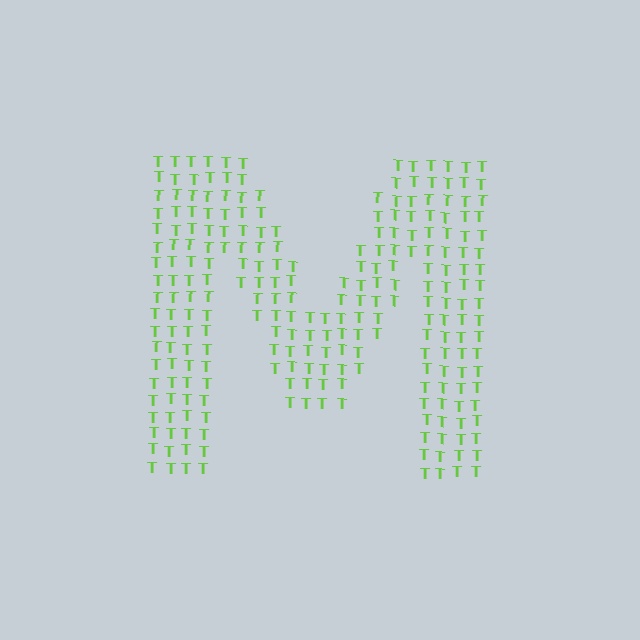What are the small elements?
The small elements are letter T's.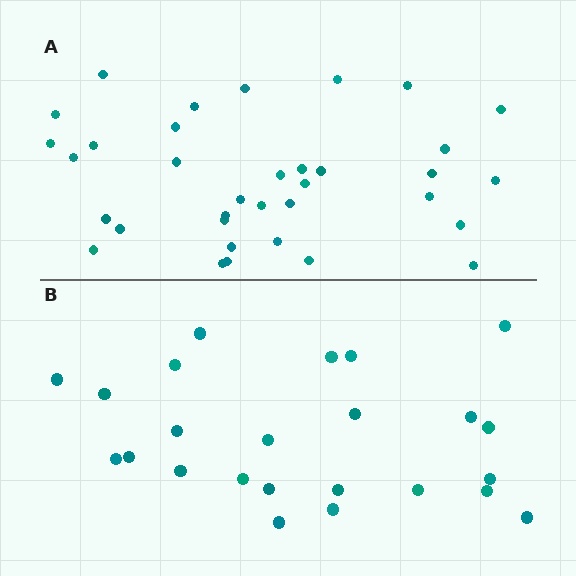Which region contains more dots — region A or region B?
Region A (the top region) has more dots.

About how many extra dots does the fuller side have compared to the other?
Region A has roughly 12 or so more dots than region B.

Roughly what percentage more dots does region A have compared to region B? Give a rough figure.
About 45% more.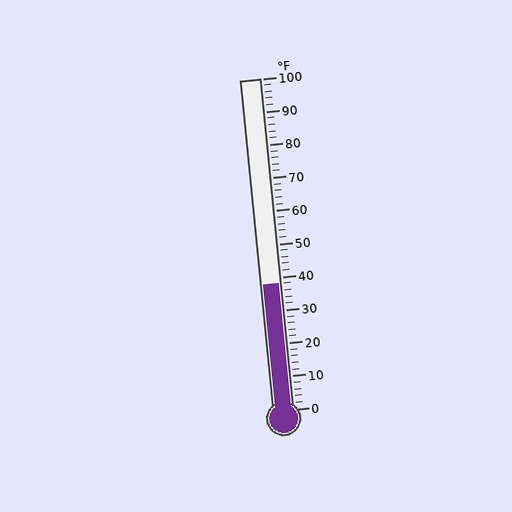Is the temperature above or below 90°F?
The temperature is below 90°F.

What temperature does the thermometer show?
The thermometer shows approximately 38°F.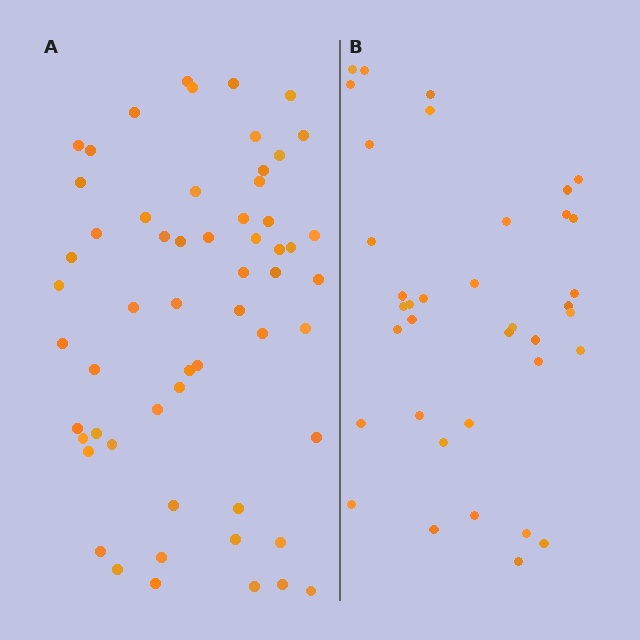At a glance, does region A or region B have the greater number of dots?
Region A (the left region) has more dots.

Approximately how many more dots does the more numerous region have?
Region A has approximately 20 more dots than region B.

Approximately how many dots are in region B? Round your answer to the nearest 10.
About 40 dots. (The exact count is 37, which rounds to 40.)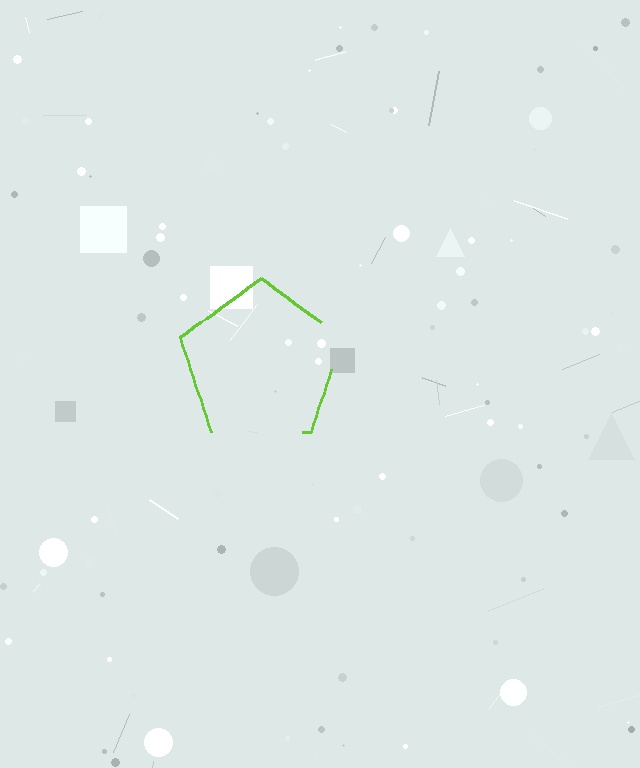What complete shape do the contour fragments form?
The contour fragments form a pentagon.